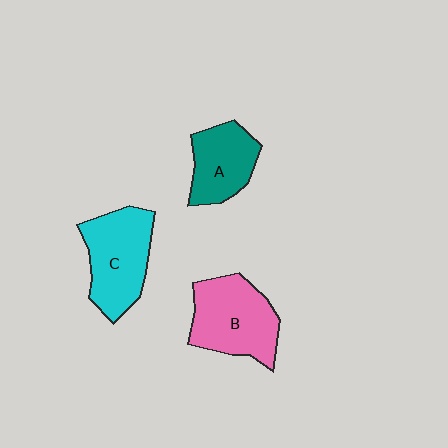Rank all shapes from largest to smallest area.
From largest to smallest: B (pink), C (cyan), A (teal).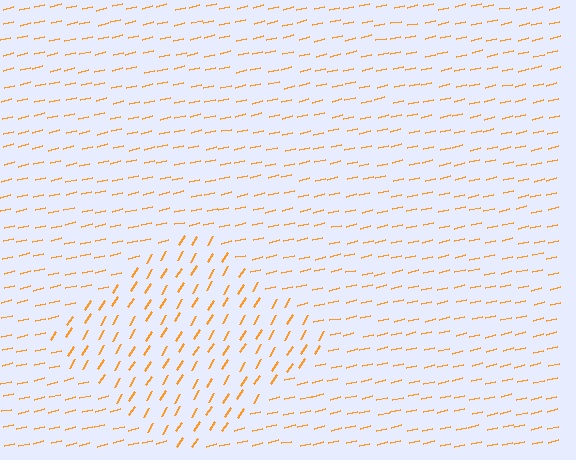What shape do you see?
I see a diamond.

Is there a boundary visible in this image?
Yes, there is a texture boundary formed by a change in line orientation.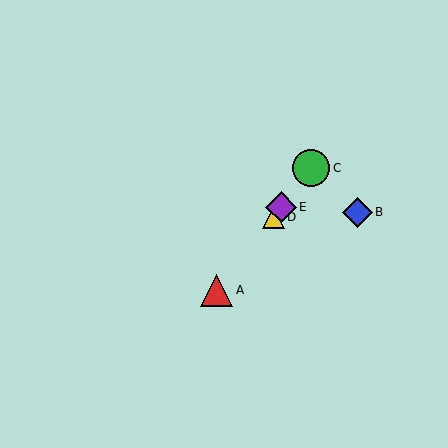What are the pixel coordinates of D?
Object D is at (273, 217).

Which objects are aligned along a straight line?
Objects A, C, D, E are aligned along a straight line.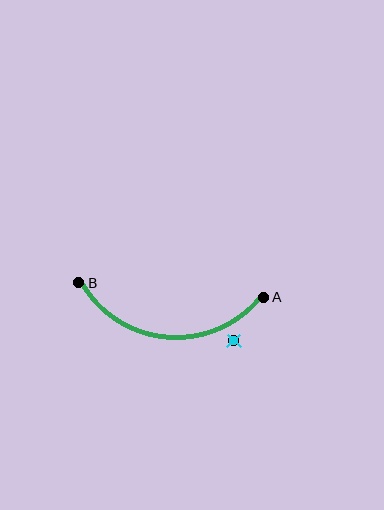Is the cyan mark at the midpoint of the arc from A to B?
No — the cyan mark does not lie on the arc at all. It sits slightly outside the curve.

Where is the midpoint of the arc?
The arc midpoint is the point on the curve farthest from the straight line joining A and B. It sits below that line.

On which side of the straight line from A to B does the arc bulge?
The arc bulges below the straight line connecting A and B.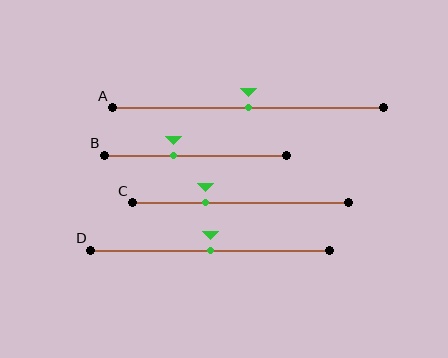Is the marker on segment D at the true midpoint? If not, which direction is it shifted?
Yes, the marker on segment D is at the true midpoint.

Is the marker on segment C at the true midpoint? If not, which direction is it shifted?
No, the marker on segment C is shifted to the left by about 16% of the segment length.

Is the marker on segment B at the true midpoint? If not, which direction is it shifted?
No, the marker on segment B is shifted to the left by about 12% of the segment length.